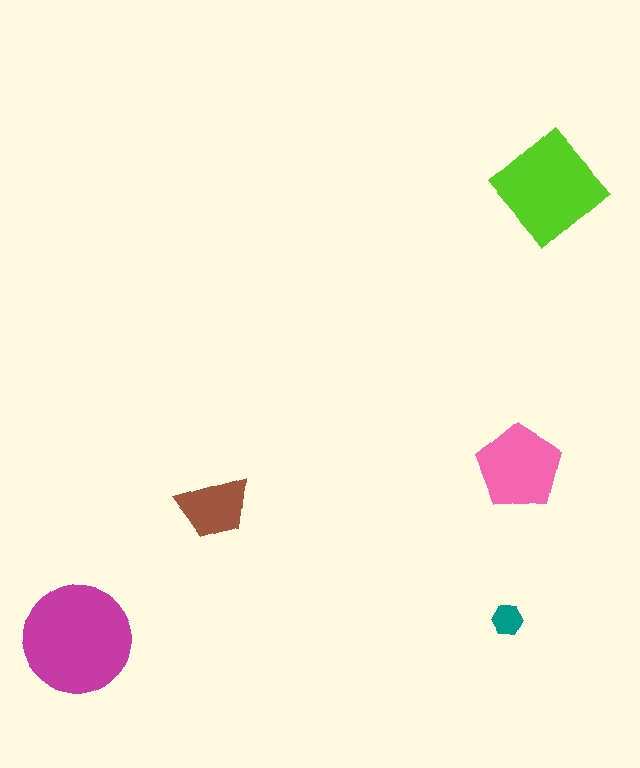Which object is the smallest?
The teal hexagon.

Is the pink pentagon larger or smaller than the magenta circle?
Smaller.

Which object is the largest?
The magenta circle.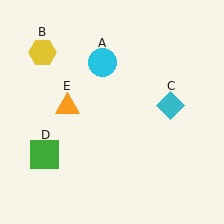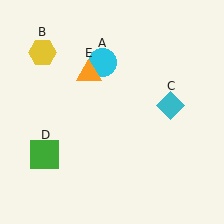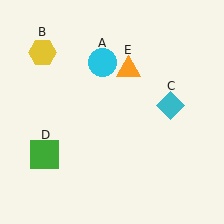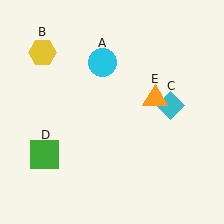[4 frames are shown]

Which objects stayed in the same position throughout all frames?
Cyan circle (object A) and yellow hexagon (object B) and cyan diamond (object C) and green square (object D) remained stationary.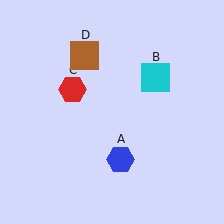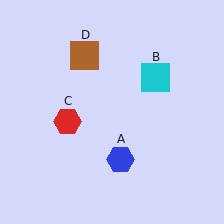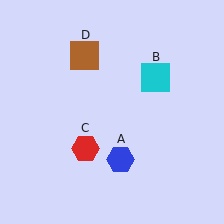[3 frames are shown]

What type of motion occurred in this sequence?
The red hexagon (object C) rotated counterclockwise around the center of the scene.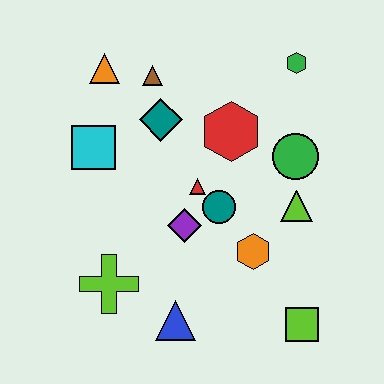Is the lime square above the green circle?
No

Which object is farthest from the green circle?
The lime cross is farthest from the green circle.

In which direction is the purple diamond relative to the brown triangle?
The purple diamond is below the brown triangle.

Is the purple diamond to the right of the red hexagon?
No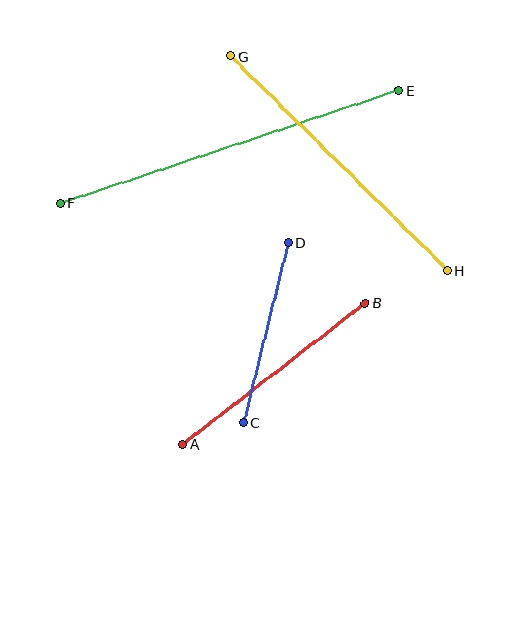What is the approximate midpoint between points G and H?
The midpoint is at approximately (339, 163) pixels.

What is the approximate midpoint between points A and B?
The midpoint is at approximately (274, 374) pixels.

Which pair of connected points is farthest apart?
Points E and F are farthest apart.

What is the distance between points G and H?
The distance is approximately 305 pixels.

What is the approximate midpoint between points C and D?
The midpoint is at approximately (266, 332) pixels.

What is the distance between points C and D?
The distance is approximately 185 pixels.